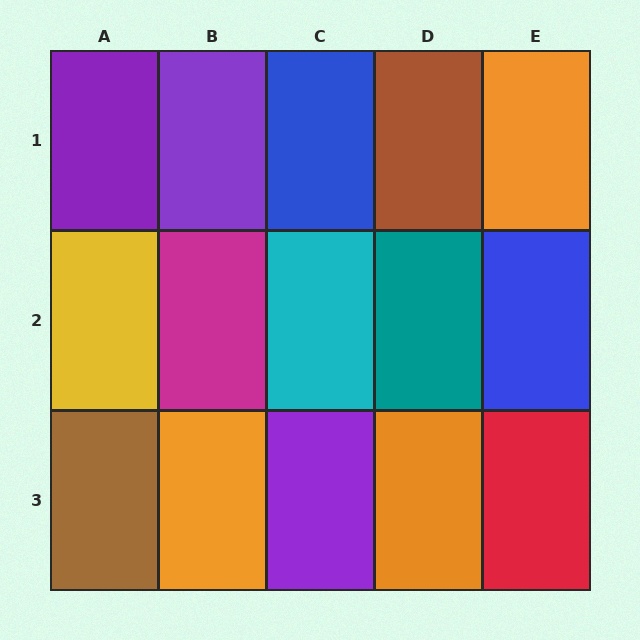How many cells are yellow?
1 cell is yellow.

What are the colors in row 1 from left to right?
Purple, purple, blue, brown, orange.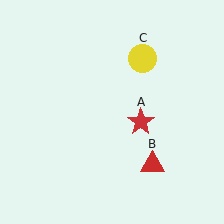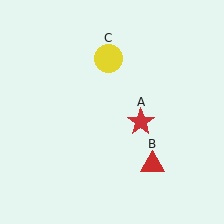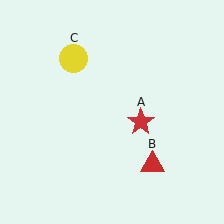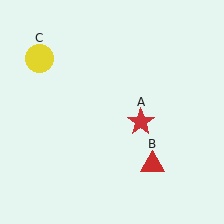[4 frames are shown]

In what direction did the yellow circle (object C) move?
The yellow circle (object C) moved left.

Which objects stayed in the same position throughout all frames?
Red star (object A) and red triangle (object B) remained stationary.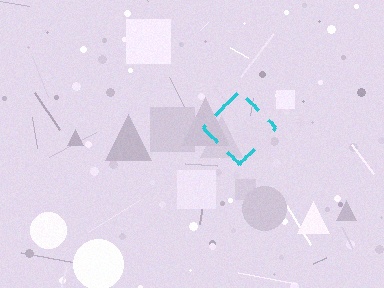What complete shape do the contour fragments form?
The contour fragments form a diamond.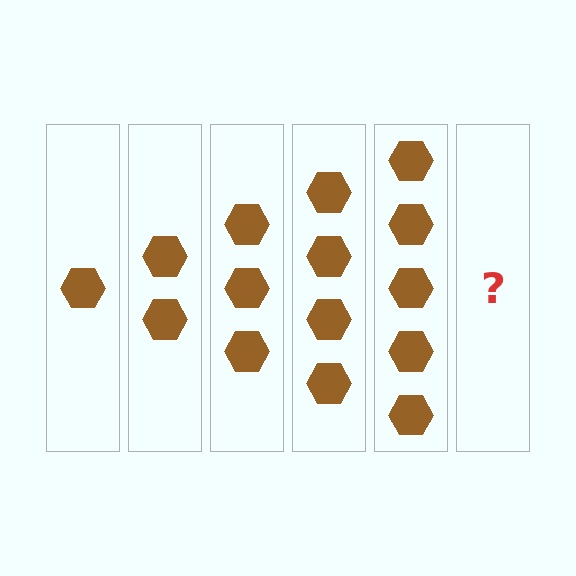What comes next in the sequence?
The next element should be 6 hexagons.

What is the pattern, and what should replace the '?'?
The pattern is that each step adds one more hexagon. The '?' should be 6 hexagons.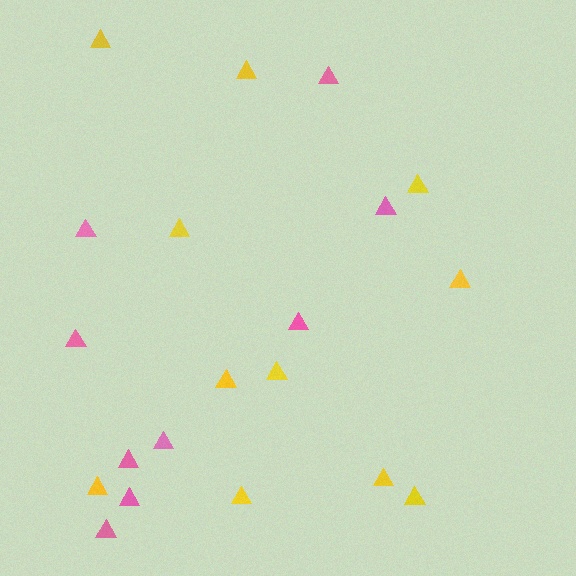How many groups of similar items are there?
There are 2 groups: one group of pink triangles (9) and one group of yellow triangles (11).